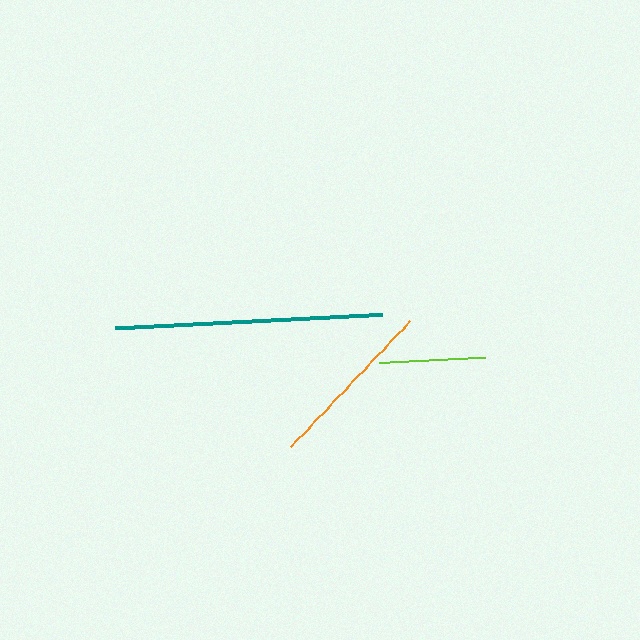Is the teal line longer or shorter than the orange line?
The teal line is longer than the orange line.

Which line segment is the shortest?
The lime line is the shortest at approximately 106 pixels.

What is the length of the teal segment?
The teal segment is approximately 268 pixels long.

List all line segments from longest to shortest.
From longest to shortest: teal, orange, lime.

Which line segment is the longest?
The teal line is the longest at approximately 268 pixels.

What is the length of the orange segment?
The orange segment is approximately 172 pixels long.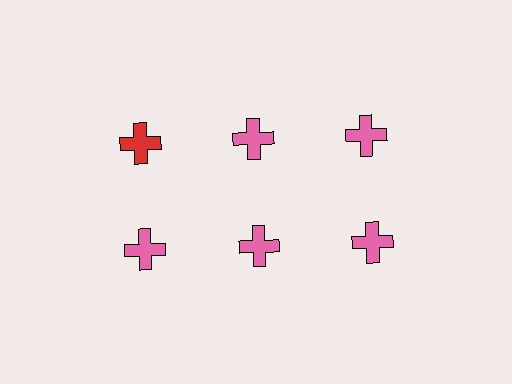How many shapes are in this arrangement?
There are 6 shapes arranged in a grid pattern.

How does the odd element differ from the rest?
It has a different color: red instead of pink.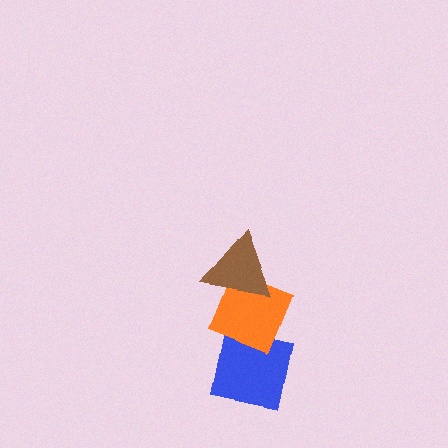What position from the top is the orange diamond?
The orange diamond is 2nd from the top.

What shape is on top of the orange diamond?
The brown triangle is on top of the orange diamond.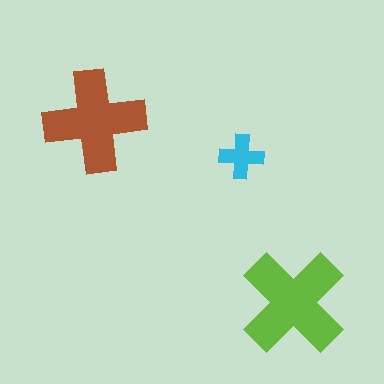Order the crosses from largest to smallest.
the lime one, the brown one, the cyan one.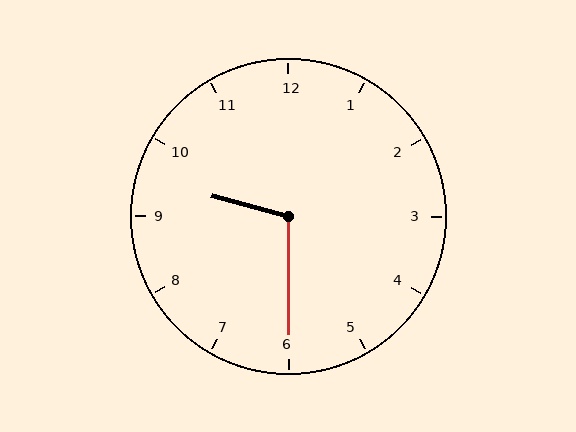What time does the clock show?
9:30.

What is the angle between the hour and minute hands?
Approximately 105 degrees.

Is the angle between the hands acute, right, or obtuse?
It is obtuse.